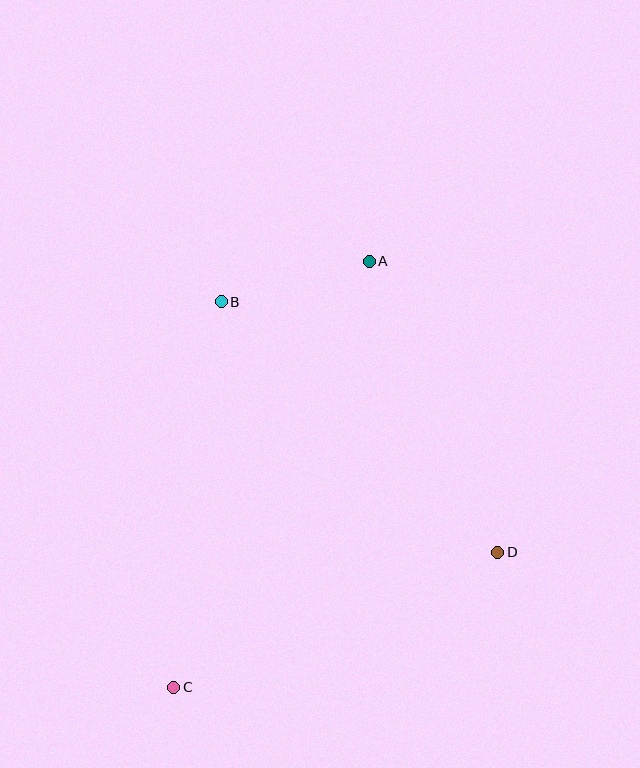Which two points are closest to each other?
Points A and B are closest to each other.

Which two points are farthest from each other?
Points A and C are farthest from each other.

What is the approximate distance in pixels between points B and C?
The distance between B and C is approximately 388 pixels.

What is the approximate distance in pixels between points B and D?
The distance between B and D is approximately 373 pixels.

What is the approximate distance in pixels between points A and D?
The distance between A and D is approximately 318 pixels.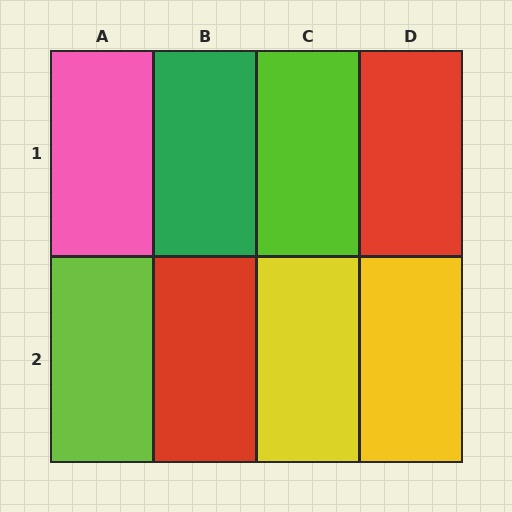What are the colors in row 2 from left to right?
Lime, red, yellow, yellow.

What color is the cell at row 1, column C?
Lime.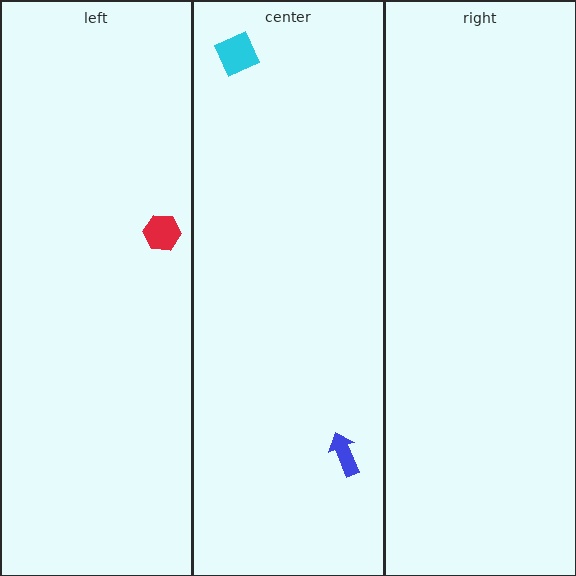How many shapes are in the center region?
2.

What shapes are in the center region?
The cyan diamond, the blue arrow.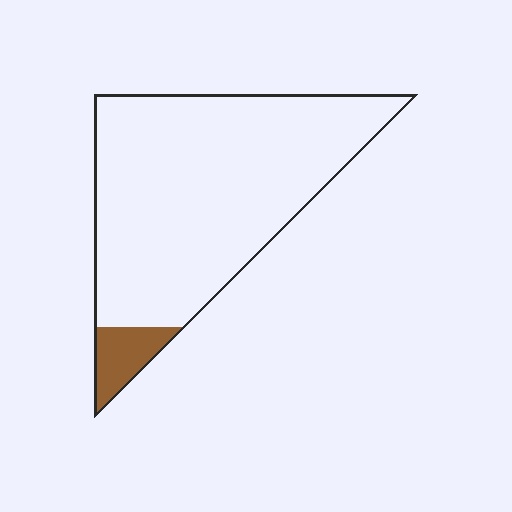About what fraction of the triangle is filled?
About one tenth (1/10).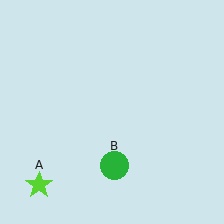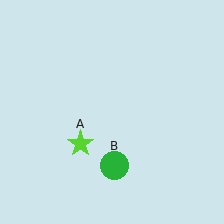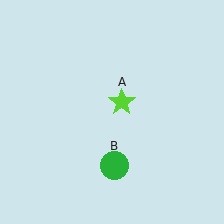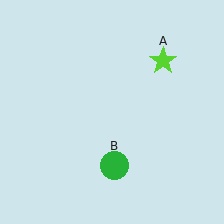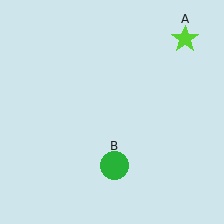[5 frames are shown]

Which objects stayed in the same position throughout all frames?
Green circle (object B) remained stationary.